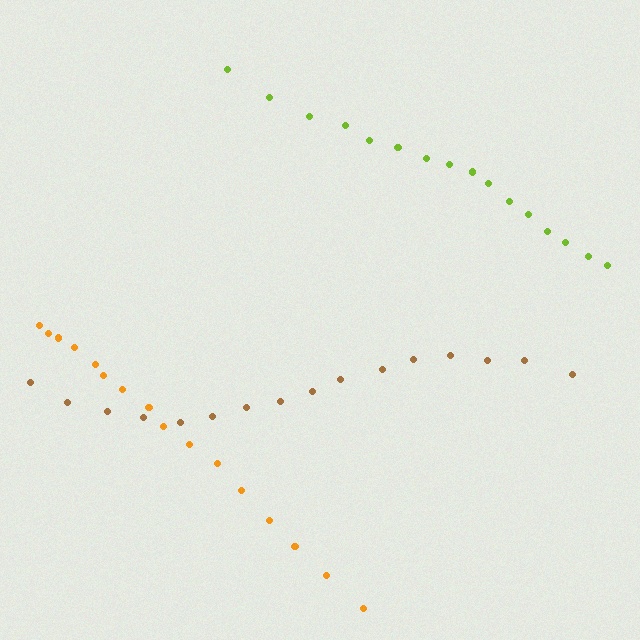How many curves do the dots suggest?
There are 3 distinct paths.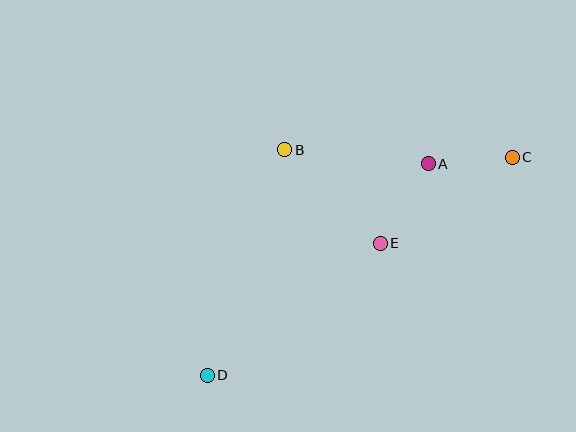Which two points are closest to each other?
Points A and C are closest to each other.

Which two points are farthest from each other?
Points C and D are farthest from each other.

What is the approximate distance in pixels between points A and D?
The distance between A and D is approximately 306 pixels.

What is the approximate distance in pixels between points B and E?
The distance between B and E is approximately 134 pixels.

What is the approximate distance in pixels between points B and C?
The distance between B and C is approximately 227 pixels.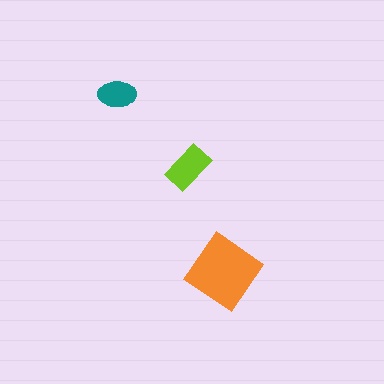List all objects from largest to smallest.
The orange diamond, the lime rectangle, the teal ellipse.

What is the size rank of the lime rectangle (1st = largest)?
2nd.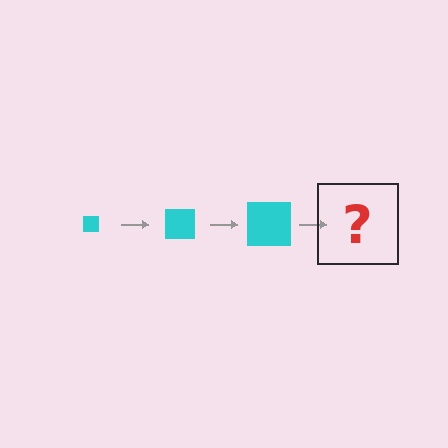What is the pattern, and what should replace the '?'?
The pattern is that the square gets progressively larger each step. The '?' should be a cyan square, larger than the previous one.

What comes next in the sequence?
The next element should be a cyan square, larger than the previous one.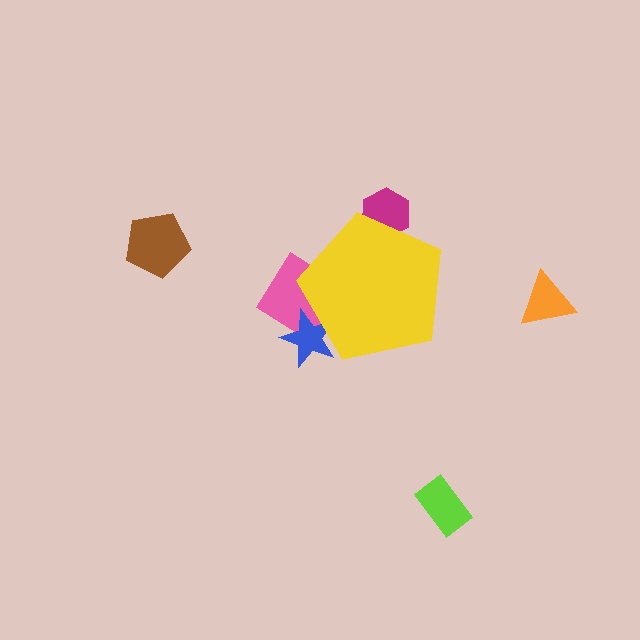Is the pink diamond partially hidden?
Yes, the pink diamond is partially hidden behind the yellow pentagon.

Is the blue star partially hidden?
Yes, the blue star is partially hidden behind the yellow pentagon.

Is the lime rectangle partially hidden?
No, the lime rectangle is fully visible.